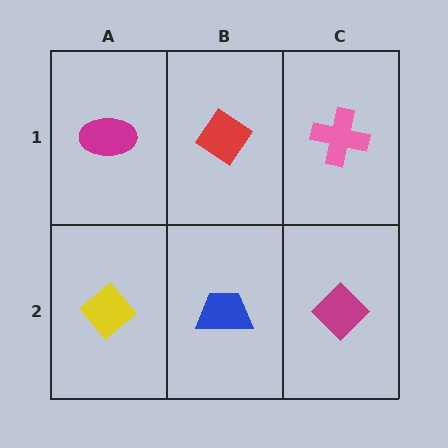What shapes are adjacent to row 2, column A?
A magenta ellipse (row 1, column A), a blue trapezoid (row 2, column B).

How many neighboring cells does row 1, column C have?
2.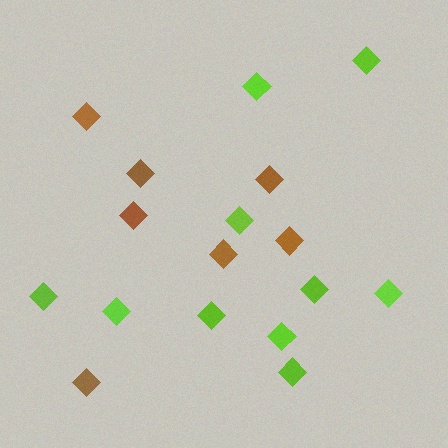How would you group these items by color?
There are 2 groups: one group of brown diamonds (7) and one group of lime diamonds (10).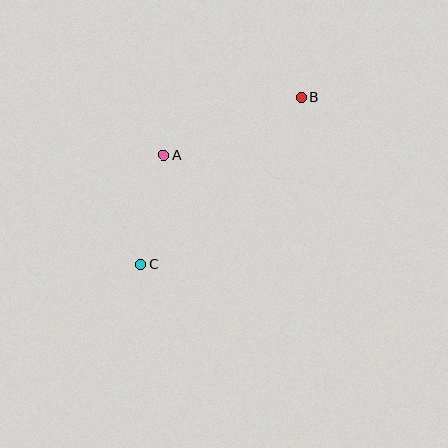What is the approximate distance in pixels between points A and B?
The distance between A and B is approximately 150 pixels.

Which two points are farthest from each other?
Points B and C are farthest from each other.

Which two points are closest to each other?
Points A and C are closest to each other.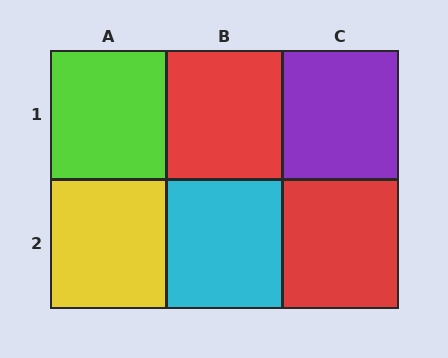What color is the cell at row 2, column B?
Cyan.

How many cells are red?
2 cells are red.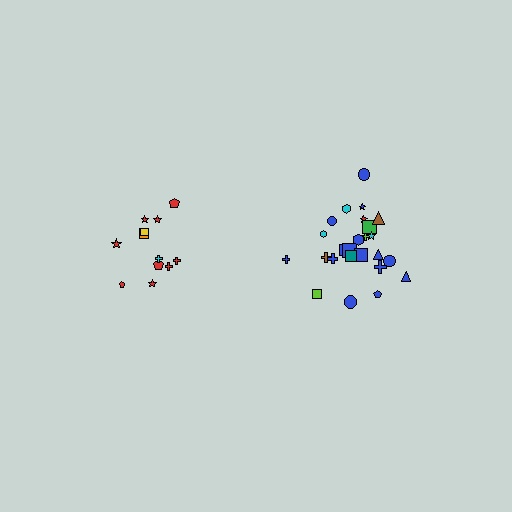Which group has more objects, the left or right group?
The right group.